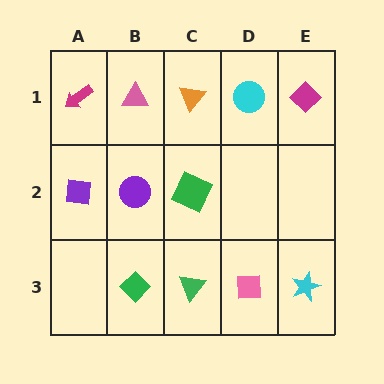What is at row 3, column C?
A green triangle.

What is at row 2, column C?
A green square.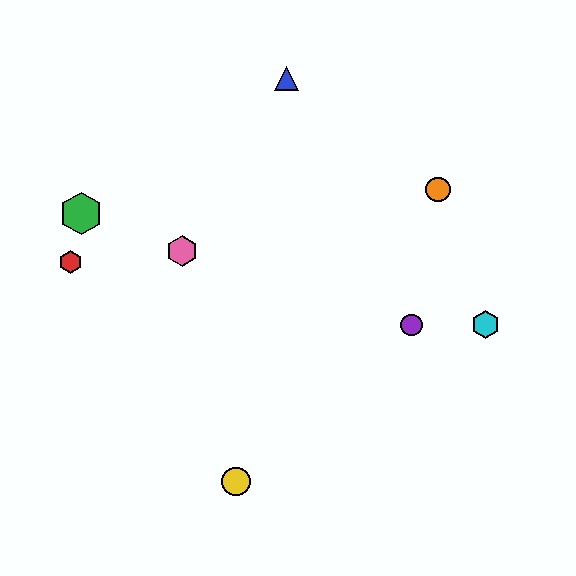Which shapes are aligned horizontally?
The purple circle, the cyan hexagon are aligned horizontally.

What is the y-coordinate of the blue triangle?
The blue triangle is at y≈78.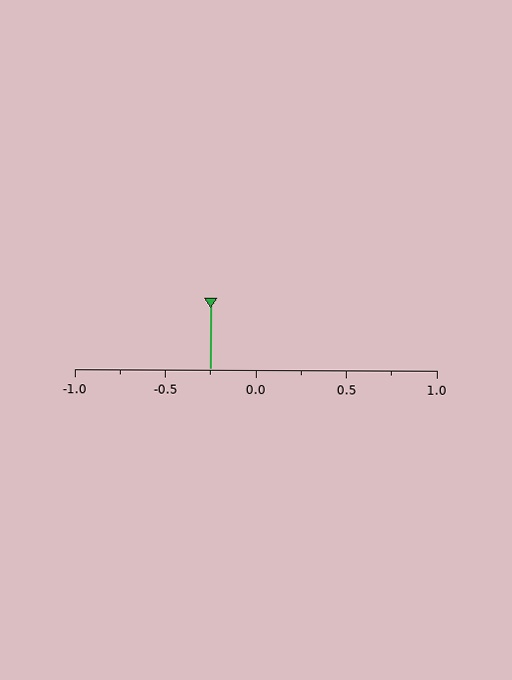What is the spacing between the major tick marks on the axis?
The major ticks are spaced 0.5 apart.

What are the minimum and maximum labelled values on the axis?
The axis runs from -1.0 to 1.0.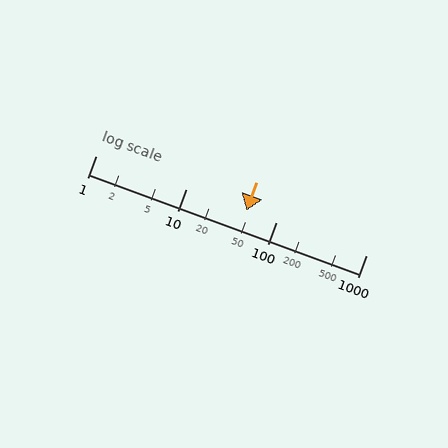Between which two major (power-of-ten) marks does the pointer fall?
The pointer is between 10 and 100.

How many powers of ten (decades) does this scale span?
The scale spans 3 decades, from 1 to 1000.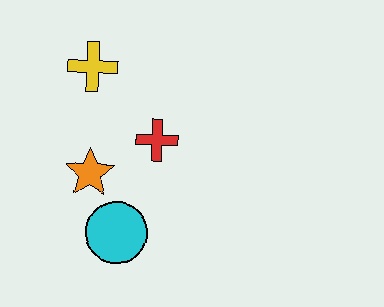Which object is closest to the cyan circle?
The orange star is closest to the cyan circle.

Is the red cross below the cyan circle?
No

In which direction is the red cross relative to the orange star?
The red cross is to the right of the orange star.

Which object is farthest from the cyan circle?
The yellow cross is farthest from the cyan circle.